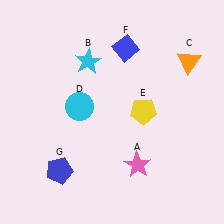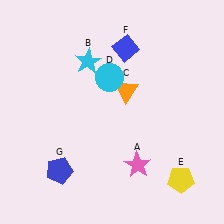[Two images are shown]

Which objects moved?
The objects that moved are: the orange triangle (C), the cyan circle (D), the yellow pentagon (E).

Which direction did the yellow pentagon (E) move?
The yellow pentagon (E) moved down.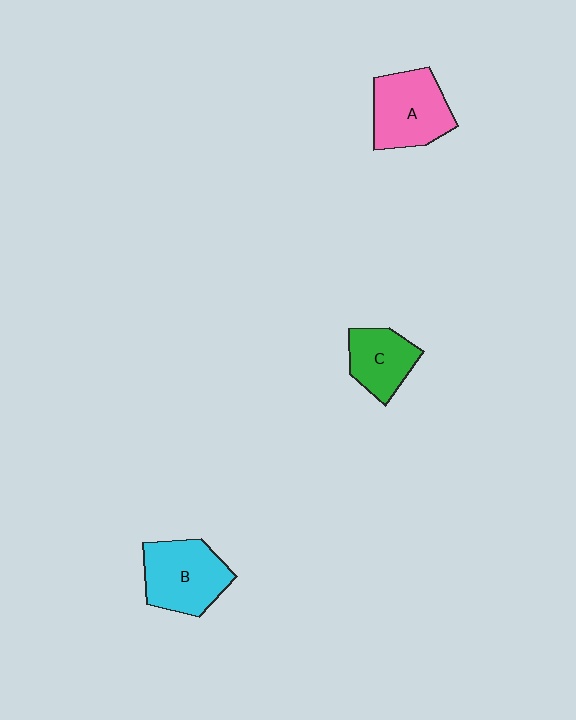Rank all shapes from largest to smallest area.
From largest to smallest: B (cyan), A (pink), C (green).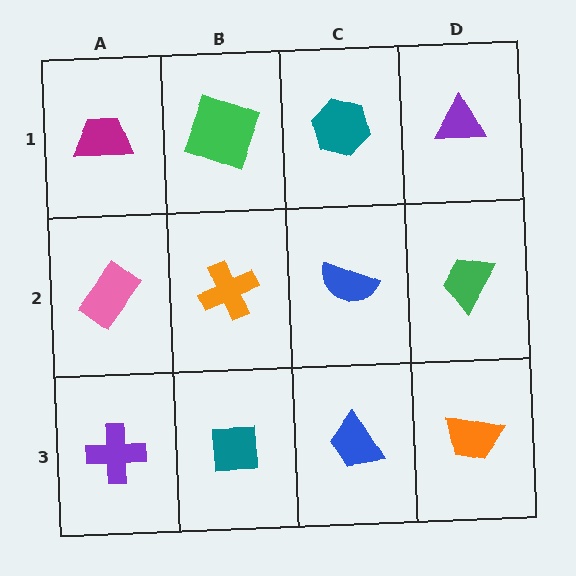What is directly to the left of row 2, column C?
An orange cross.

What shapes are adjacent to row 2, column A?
A magenta trapezoid (row 1, column A), a purple cross (row 3, column A), an orange cross (row 2, column B).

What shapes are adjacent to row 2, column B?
A green square (row 1, column B), a teal square (row 3, column B), a pink rectangle (row 2, column A), a blue semicircle (row 2, column C).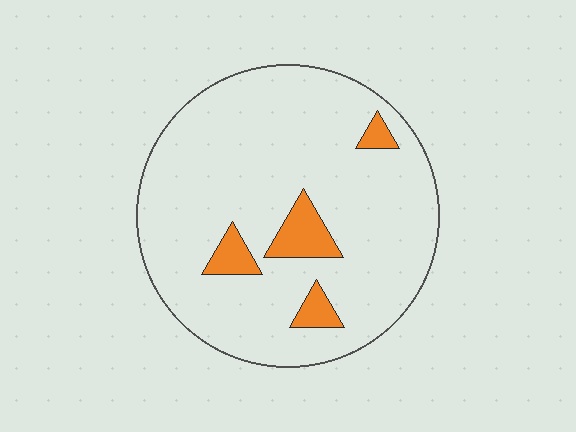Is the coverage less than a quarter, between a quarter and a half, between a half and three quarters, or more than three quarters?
Less than a quarter.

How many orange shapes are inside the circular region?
4.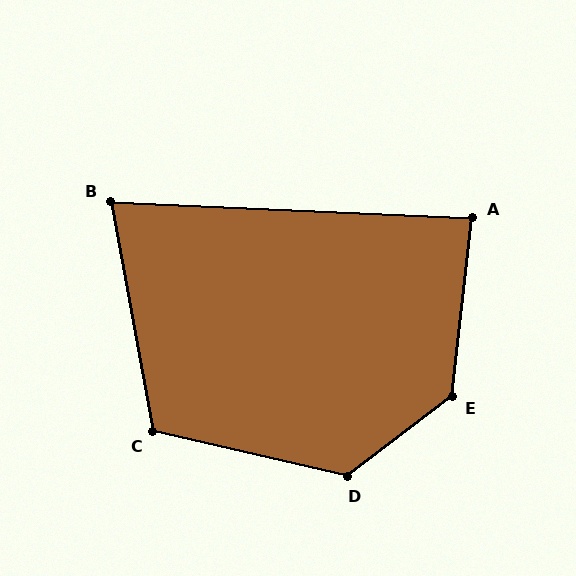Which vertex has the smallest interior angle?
B, at approximately 77 degrees.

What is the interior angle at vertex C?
Approximately 113 degrees (obtuse).